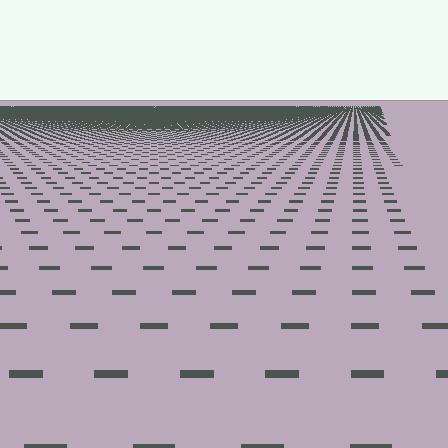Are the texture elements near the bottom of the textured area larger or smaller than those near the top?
Larger. Near the bottom, elements are closer to the viewer and appear at a bigger on-screen size.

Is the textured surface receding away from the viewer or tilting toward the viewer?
The surface is receding away from the viewer. Texture elements get smaller and denser toward the top.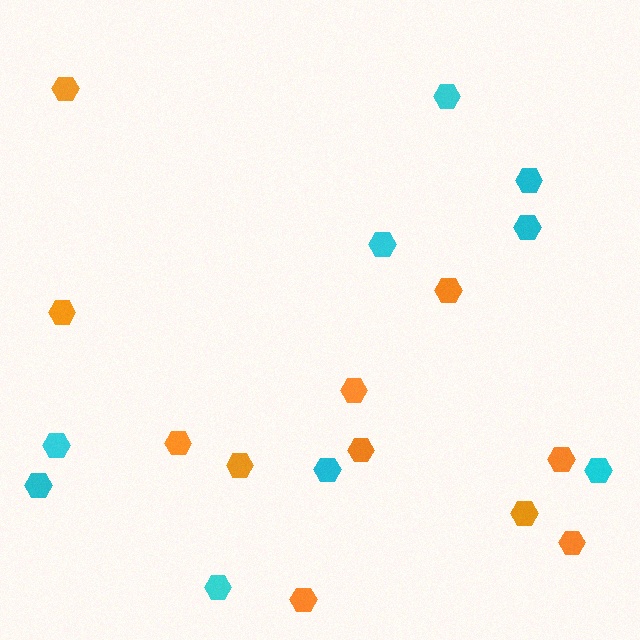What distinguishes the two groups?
There are 2 groups: one group of orange hexagons (11) and one group of cyan hexagons (9).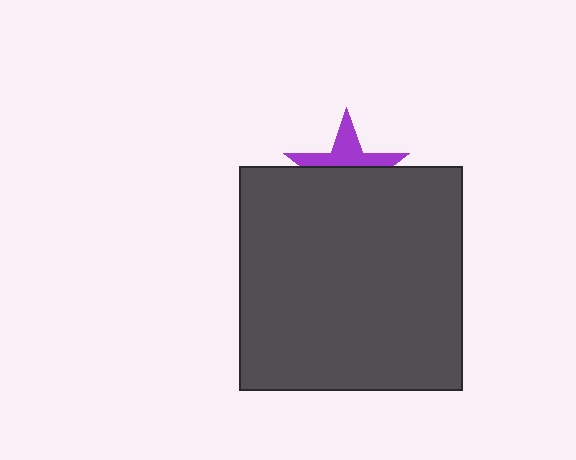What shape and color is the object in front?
The object in front is a dark gray square.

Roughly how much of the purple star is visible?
A small part of it is visible (roughly 40%).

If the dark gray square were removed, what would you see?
You would see the complete purple star.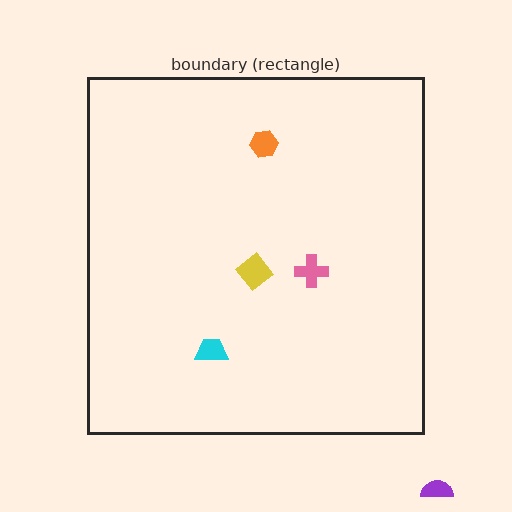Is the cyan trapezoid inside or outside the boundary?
Inside.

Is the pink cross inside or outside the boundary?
Inside.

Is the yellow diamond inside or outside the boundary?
Inside.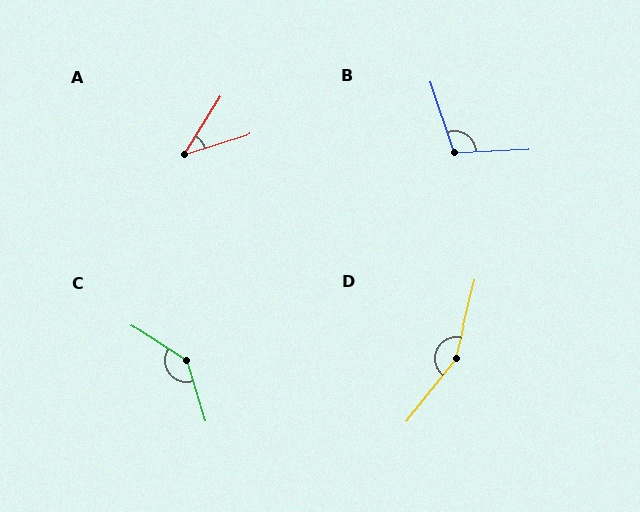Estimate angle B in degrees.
Approximately 106 degrees.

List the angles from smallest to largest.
A (41°), B (106°), C (140°), D (156°).